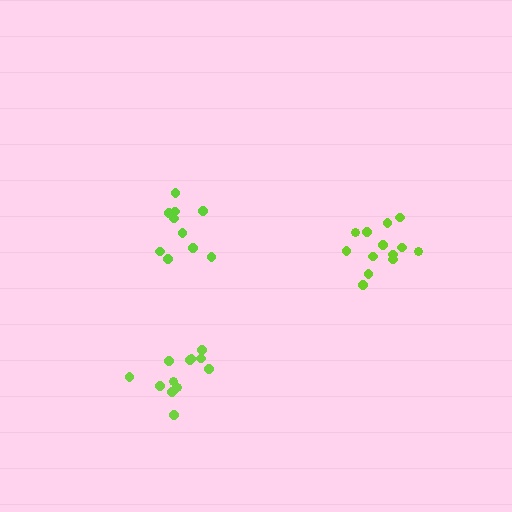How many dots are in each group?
Group 1: 13 dots, Group 2: 13 dots, Group 3: 10 dots (36 total).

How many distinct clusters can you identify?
There are 3 distinct clusters.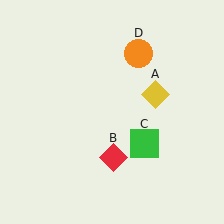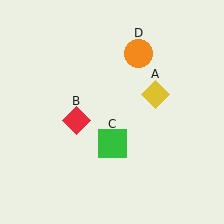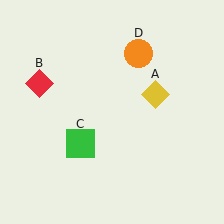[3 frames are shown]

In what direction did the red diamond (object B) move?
The red diamond (object B) moved up and to the left.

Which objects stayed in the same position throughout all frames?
Yellow diamond (object A) and orange circle (object D) remained stationary.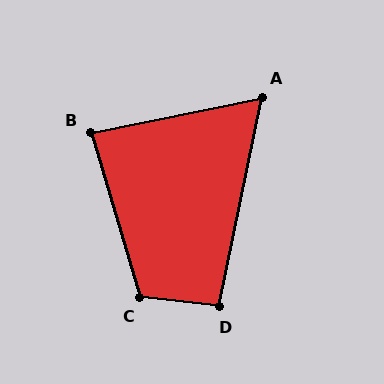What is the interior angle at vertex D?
Approximately 95 degrees (obtuse).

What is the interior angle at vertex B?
Approximately 85 degrees (acute).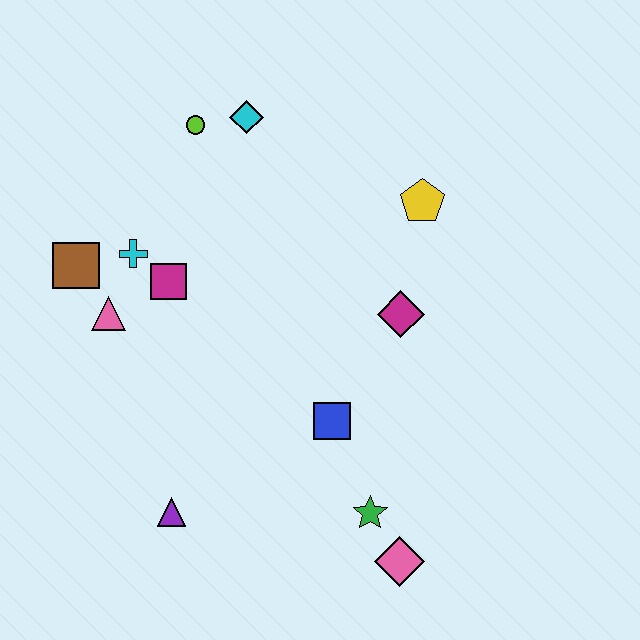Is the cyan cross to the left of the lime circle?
Yes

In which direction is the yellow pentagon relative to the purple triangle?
The yellow pentagon is above the purple triangle.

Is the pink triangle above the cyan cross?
No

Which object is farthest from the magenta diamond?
The brown square is farthest from the magenta diamond.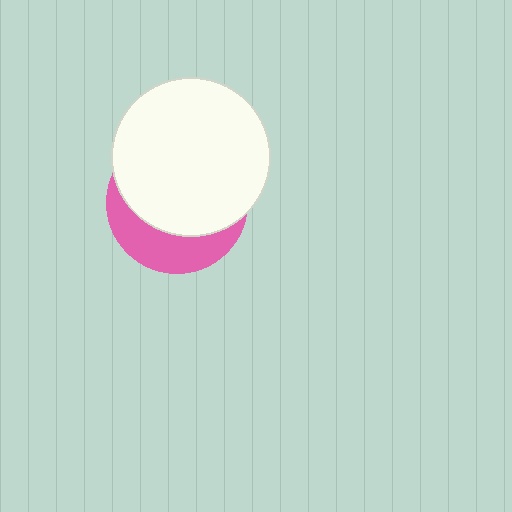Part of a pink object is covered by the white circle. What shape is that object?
It is a circle.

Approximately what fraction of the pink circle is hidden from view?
Roughly 68% of the pink circle is hidden behind the white circle.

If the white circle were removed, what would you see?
You would see the complete pink circle.